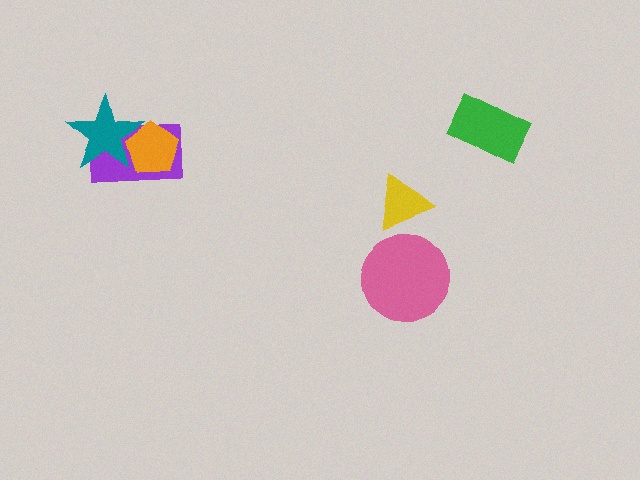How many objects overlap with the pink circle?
0 objects overlap with the pink circle.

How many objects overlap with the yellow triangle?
0 objects overlap with the yellow triangle.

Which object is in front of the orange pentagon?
The teal star is in front of the orange pentagon.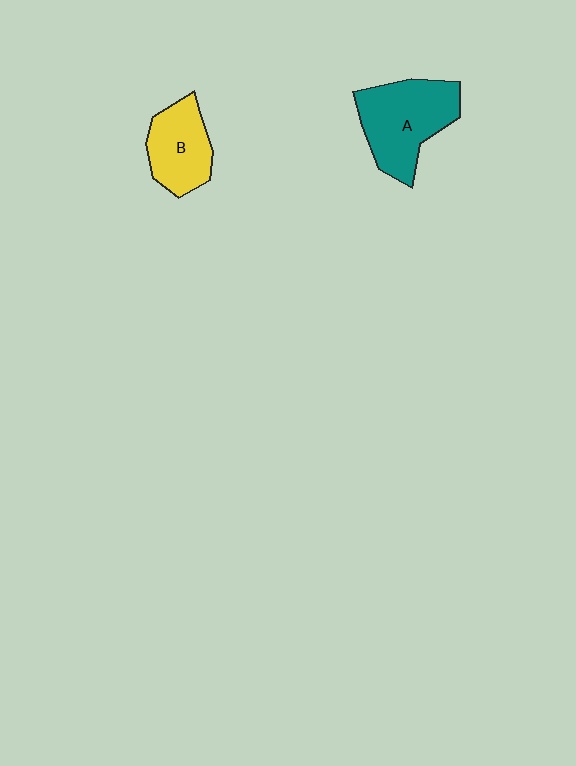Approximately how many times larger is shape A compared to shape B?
Approximately 1.4 times.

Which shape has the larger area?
Shape A (teal).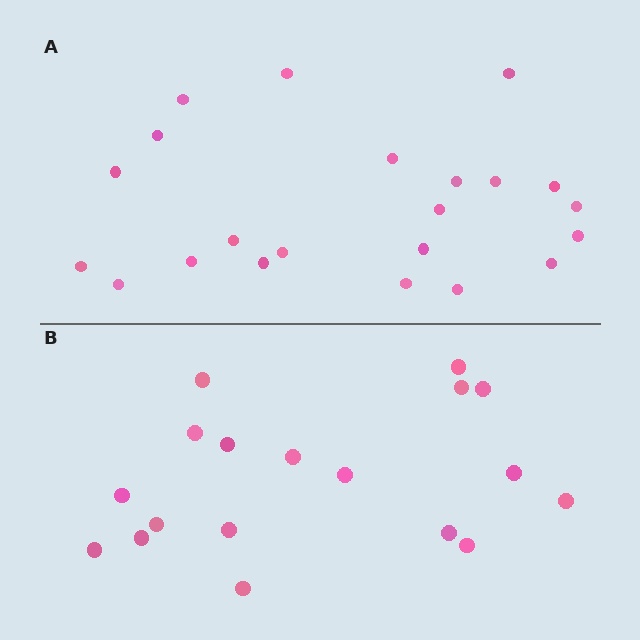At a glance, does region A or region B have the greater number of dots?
Region A (the top region) has more dots.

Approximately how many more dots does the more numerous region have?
Region A has about 4 more dots than region B.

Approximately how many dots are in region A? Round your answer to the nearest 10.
About 20 dots. (The exact count is 22, which rounds to 20.)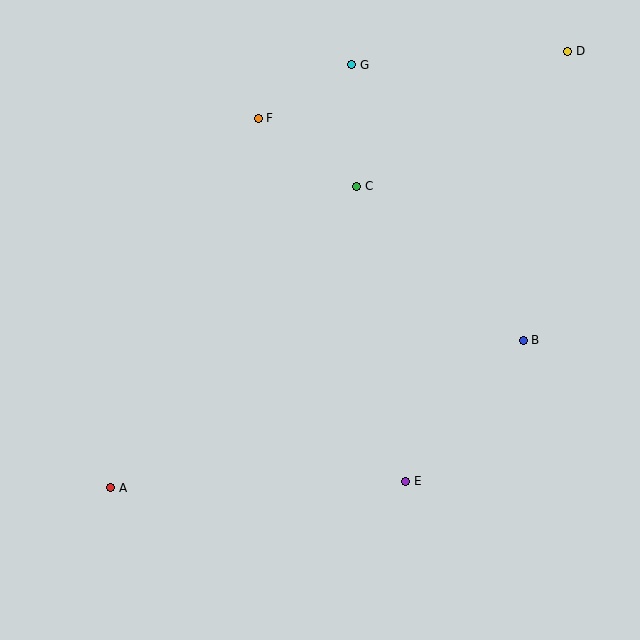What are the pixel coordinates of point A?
Point A is at (111, 488).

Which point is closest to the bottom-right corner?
Point E is closest to the bottom-right corner.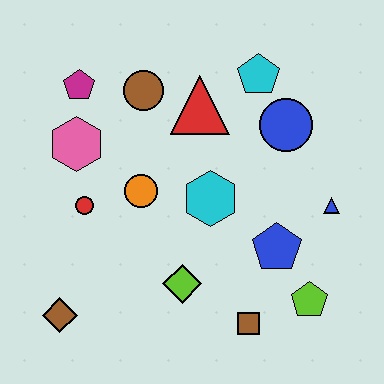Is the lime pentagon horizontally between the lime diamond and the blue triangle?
Yes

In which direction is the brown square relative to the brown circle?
The brown square is below the brown circle.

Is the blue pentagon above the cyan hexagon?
No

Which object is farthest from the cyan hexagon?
The brown diamond is farthest from the cyan hexagon.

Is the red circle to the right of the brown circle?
No